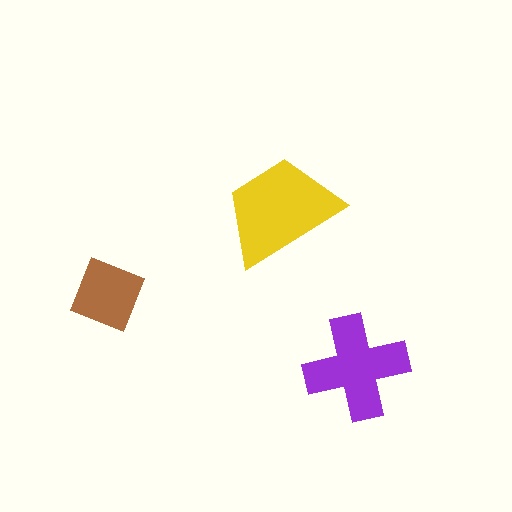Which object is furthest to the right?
The purple cross is rightmost.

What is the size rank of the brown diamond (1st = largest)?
3rd.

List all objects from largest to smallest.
The yellow trapezoid, the purple cross, the brown diamond.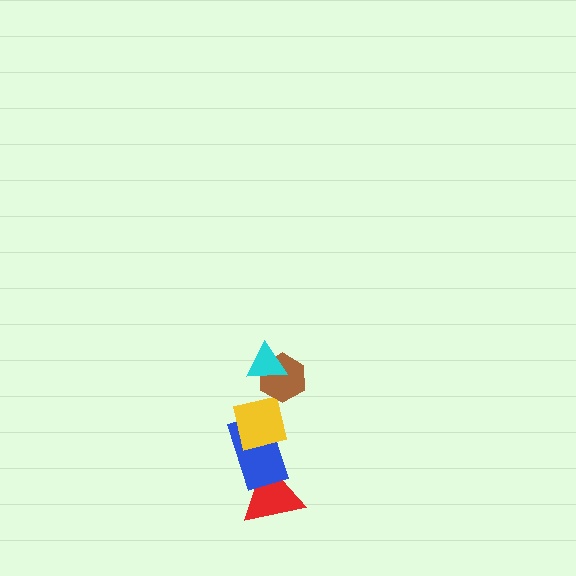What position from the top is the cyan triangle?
The cyan triangle is 1st from the top.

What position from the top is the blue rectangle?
The blue rectangle is 4th from the top.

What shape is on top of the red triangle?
The blue rectangle is on top of the red triangle.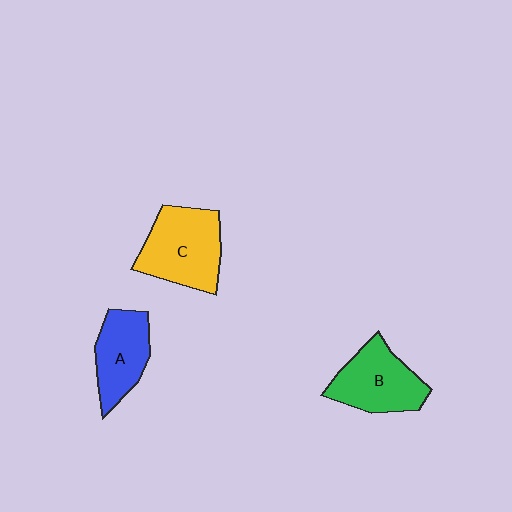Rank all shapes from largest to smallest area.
From largest to smallest: C (yellow), B (green), A (blue).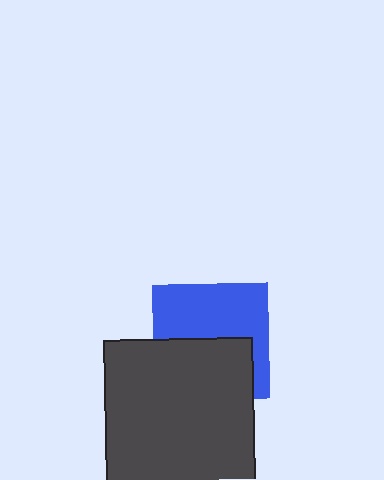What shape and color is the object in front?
The object in front is a dark gray square.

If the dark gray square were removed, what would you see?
You would see the complete blue square.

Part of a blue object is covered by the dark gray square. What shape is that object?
It is a square.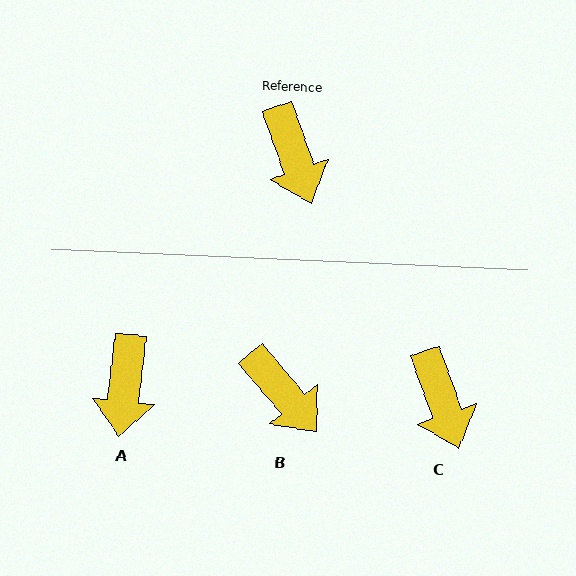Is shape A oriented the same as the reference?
No, it is off by about 26 degrees.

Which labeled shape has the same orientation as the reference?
C.